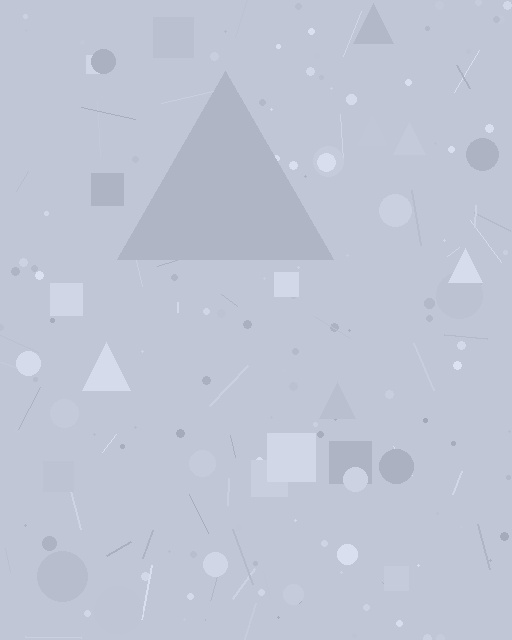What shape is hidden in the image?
A triangle is hidden in the image.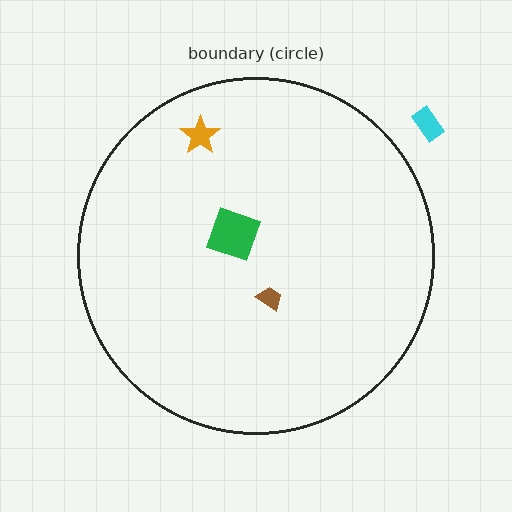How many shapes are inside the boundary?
3 inside, 1 outside.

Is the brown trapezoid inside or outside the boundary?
Inside.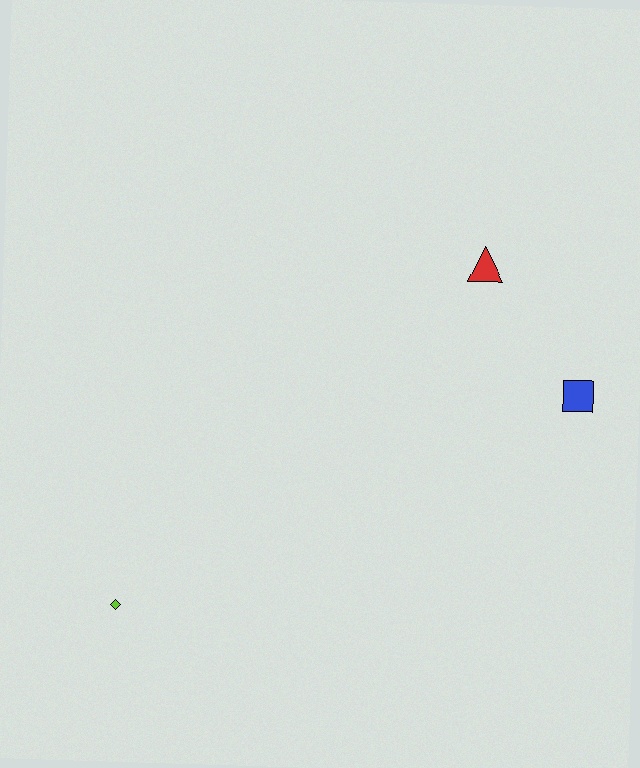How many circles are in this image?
There are no circles.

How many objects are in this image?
There are 3 objects.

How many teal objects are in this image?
There are no teal objects.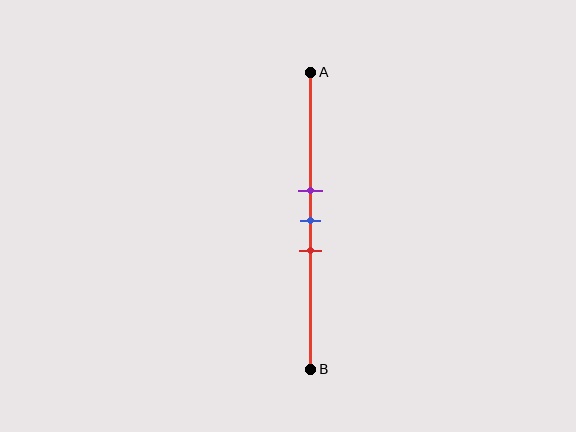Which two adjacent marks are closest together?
The purple and blue marks are the closest adjacent pair.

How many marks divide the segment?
There are 3 marks dividing the segment.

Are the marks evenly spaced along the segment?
Yes, the marks are approximately evenly spaced.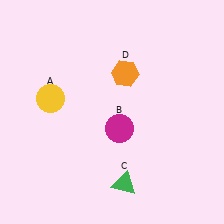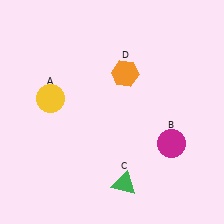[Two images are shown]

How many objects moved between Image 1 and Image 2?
1 object moved between the two images.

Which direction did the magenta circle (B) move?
The magenta circle (B) moved right.